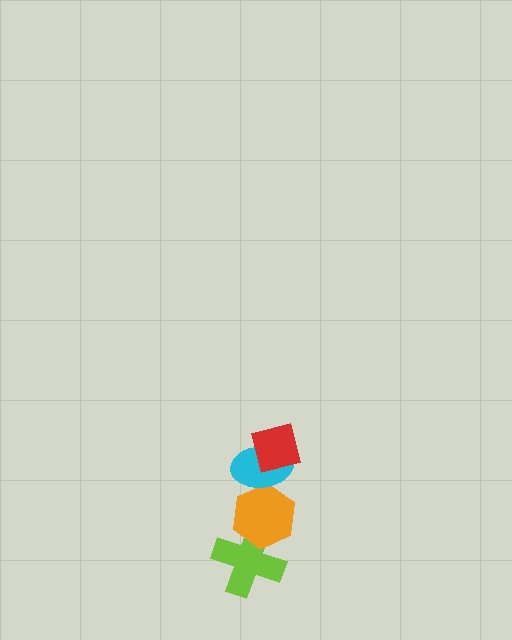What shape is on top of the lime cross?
The orange hexagon is on top of the lime cross.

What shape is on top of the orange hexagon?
The cyan ellipse is on top of the orange hexagon.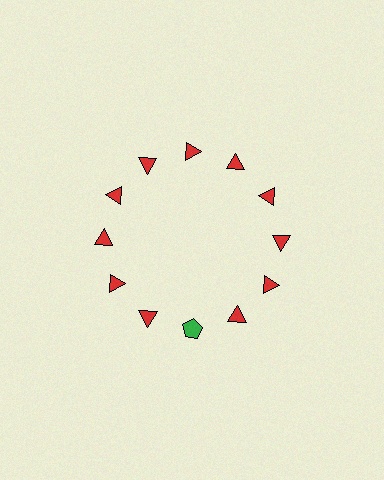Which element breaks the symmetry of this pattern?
The green pentagon at roughly the 6 o'clock position breaks the symmetry. All other shapes are red triangles.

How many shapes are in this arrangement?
There are 12 shapes arranged in a ring pattern.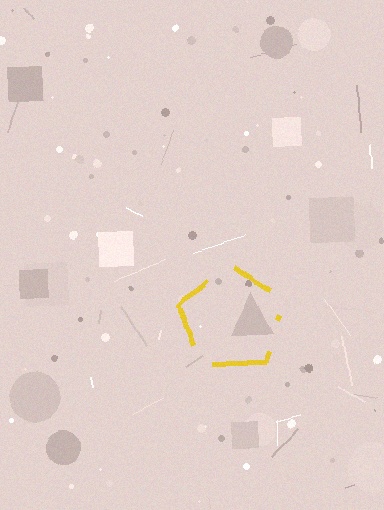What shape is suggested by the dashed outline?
The dashed outline suggests a pentagon.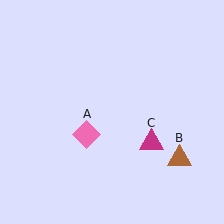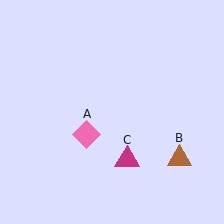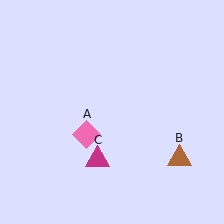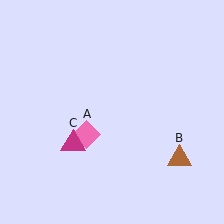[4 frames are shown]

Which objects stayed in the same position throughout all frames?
Pink diamond (object A) and brown triangle (object B) remained stationary.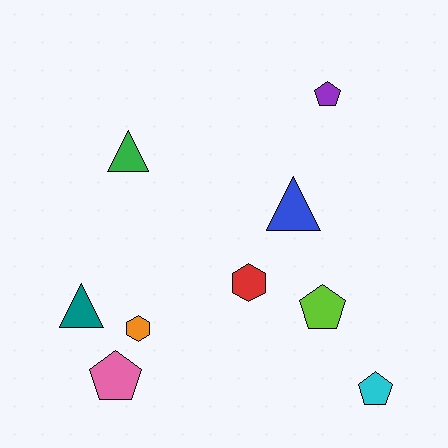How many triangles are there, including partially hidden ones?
There are 3 triangles.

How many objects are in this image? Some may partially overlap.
There are 9 objects.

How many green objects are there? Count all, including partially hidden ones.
There is 1 green object.